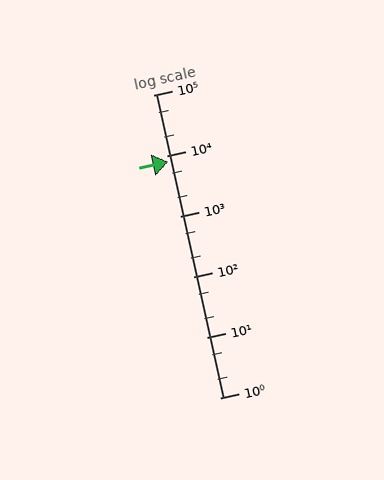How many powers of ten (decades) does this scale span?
The scale spans 5 decades, from 1 to 100000.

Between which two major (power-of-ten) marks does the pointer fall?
The pointer is between 1000 and 10000.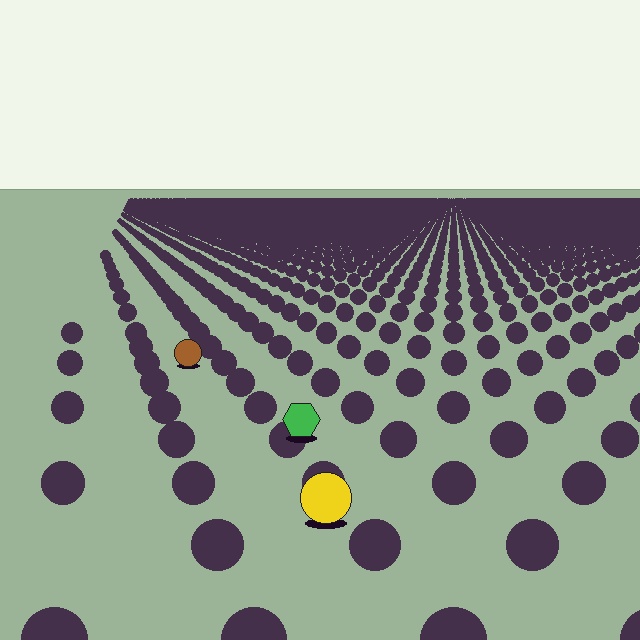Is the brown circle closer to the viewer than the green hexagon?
No. The green hexagon is closer — you can tell from the texture gradient: the ground texture is coarser near it.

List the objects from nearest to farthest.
From nearest to farthest: the yellow circle, the green hexagon, the brown circle.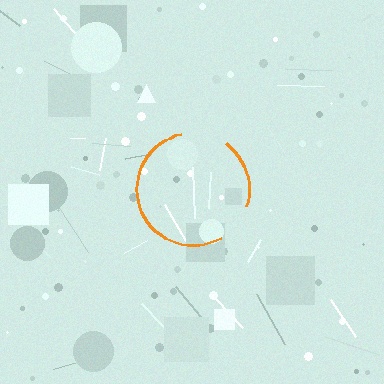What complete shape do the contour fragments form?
The contour fragments form a circle.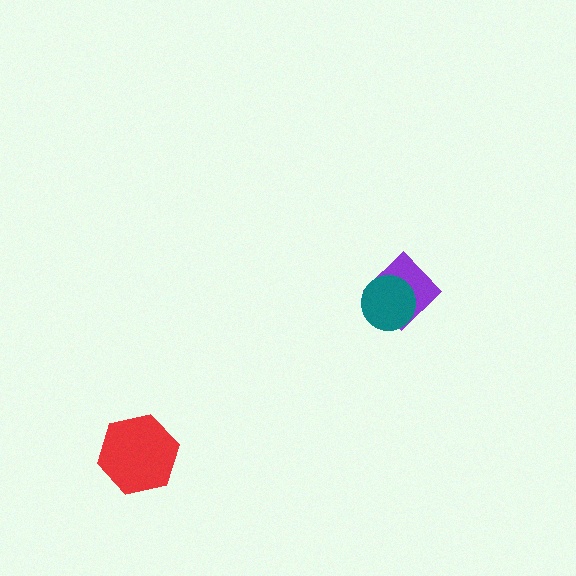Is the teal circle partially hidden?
No, no other shape covers it.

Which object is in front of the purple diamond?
The teal circle is in front of the purple diamond.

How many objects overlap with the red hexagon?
0 objects overlap with the red hexagon.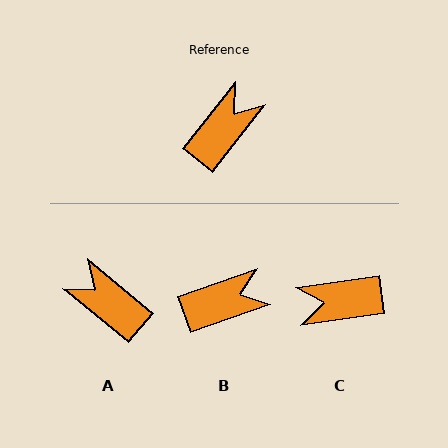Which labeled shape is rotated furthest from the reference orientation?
C, about 136 degrees away.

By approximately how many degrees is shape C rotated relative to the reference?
Approximately 136 degrees counter-clockwise.